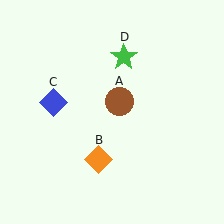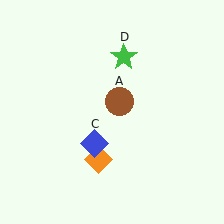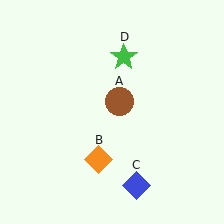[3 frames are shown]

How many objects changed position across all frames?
1 object changed position: blue diamond (object C).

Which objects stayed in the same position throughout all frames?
Brown circle (object A) and orange diamond (object B) and green star (object D) remained stationary.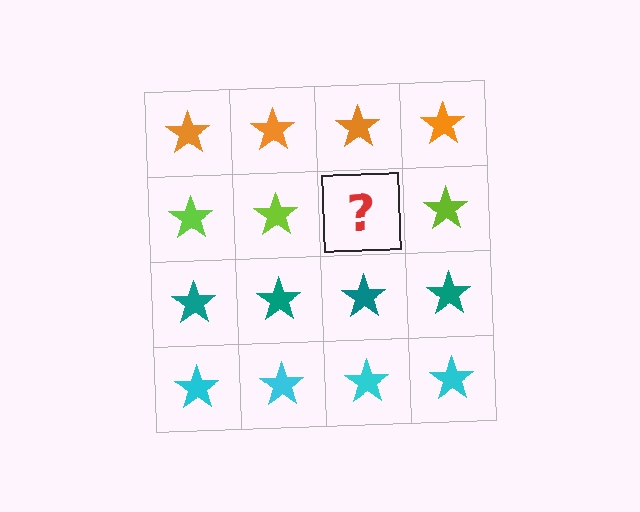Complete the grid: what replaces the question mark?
The question mark should be replaced with a lime star.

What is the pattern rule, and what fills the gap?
The rule is that each row has a consistent color. The gap should be filled with a lime star.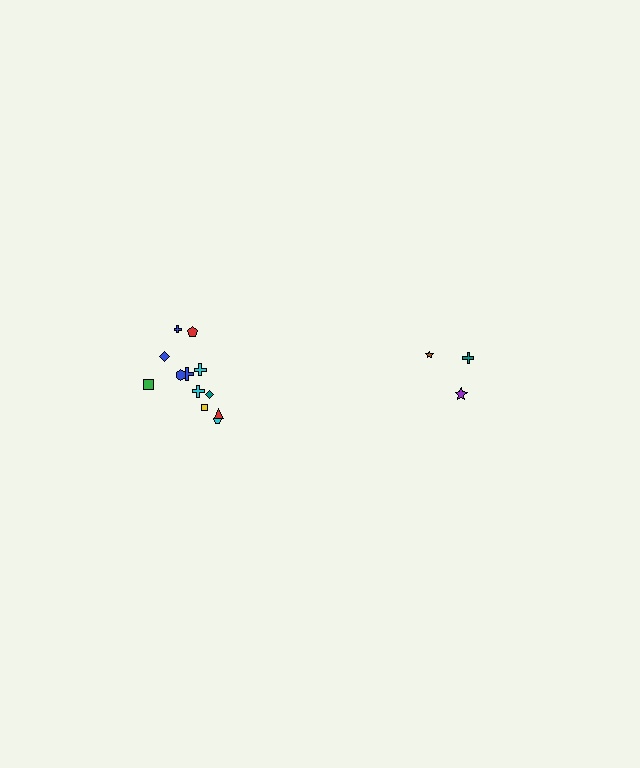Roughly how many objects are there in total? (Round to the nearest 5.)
Roughly 15 objects in total.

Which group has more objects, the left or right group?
The left group.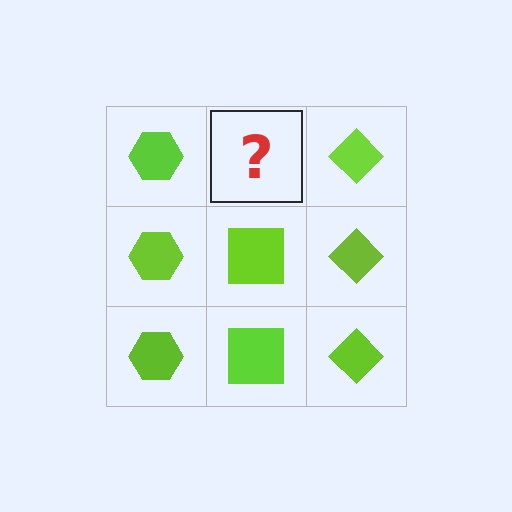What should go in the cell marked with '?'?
The missing cell should contain a lime square.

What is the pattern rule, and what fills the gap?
The rule is that each column has a consistent shape. The gap should be filled with a lime square.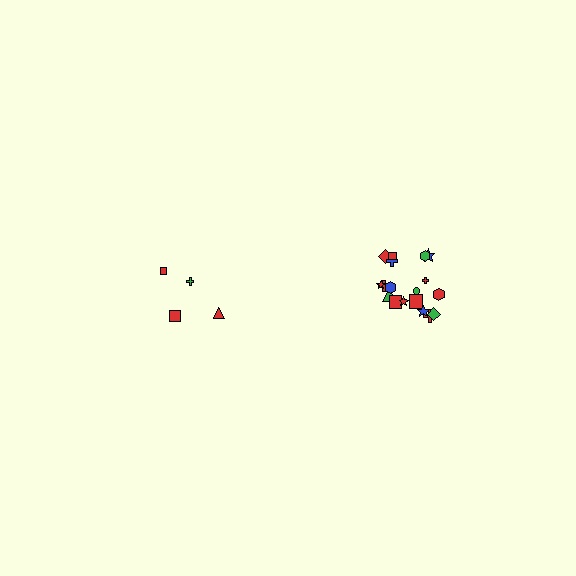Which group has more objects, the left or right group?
The right group.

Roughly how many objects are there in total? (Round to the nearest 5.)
Roughly 20 objects in total.